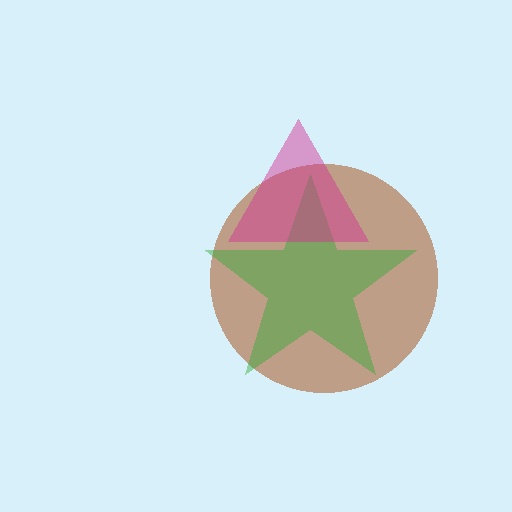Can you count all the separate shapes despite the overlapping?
Yes, there are 3 separate shapes.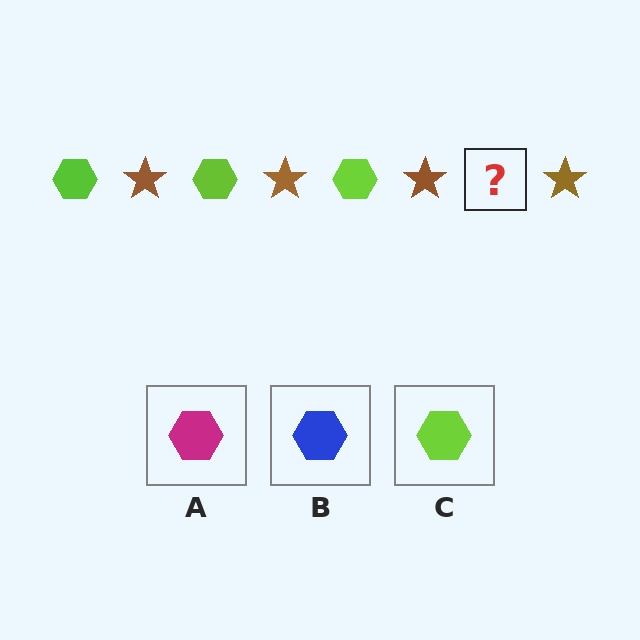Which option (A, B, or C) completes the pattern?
C.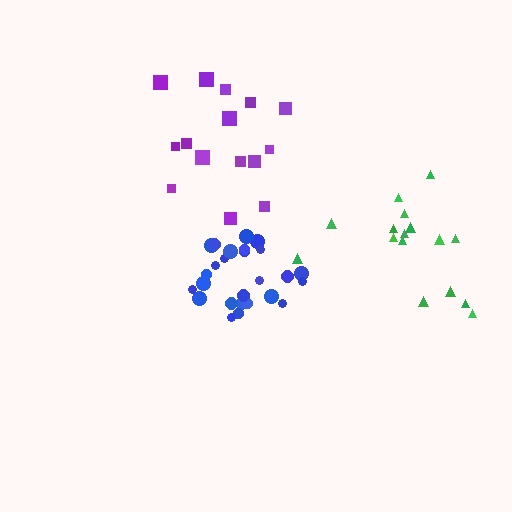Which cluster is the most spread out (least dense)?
Purple.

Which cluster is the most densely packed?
Blue.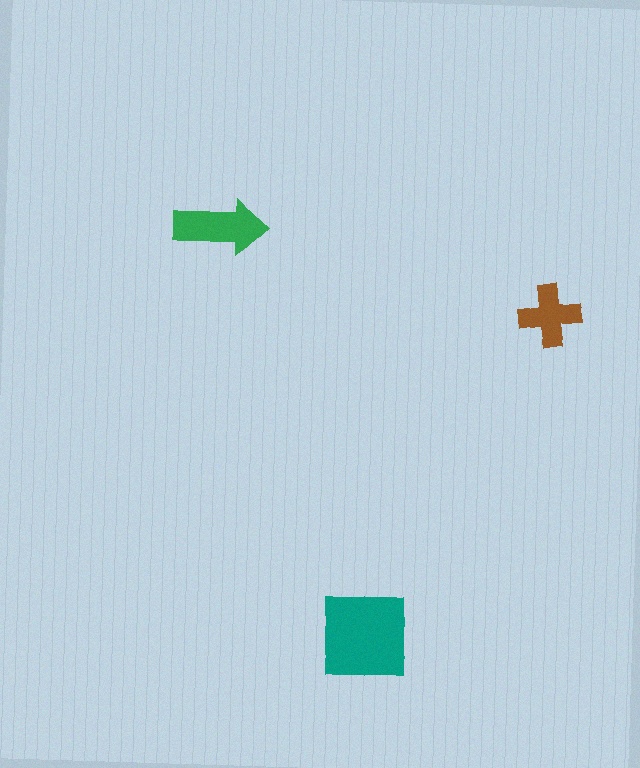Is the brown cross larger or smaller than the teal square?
Smaller.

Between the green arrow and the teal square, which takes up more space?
The teal square.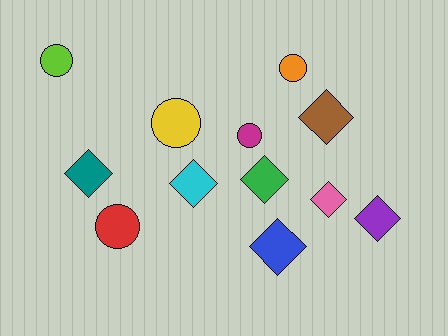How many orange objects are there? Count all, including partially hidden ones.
There is 1 orange object.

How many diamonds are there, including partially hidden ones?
There are 7 diamonds.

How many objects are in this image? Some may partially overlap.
There are 12 objects.